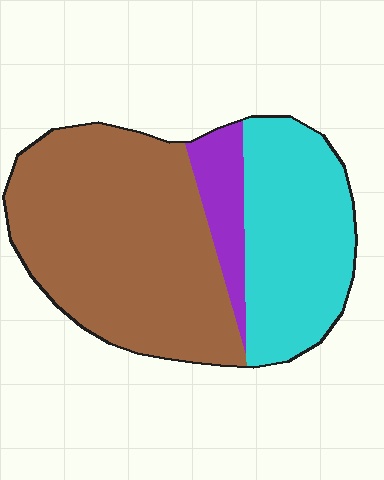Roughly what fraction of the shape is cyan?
Cyan covers about 35% of the shape.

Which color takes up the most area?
Brown, at roughly 55%.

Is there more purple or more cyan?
Cyan.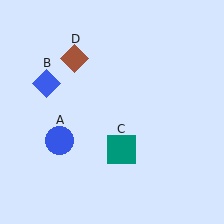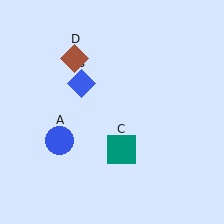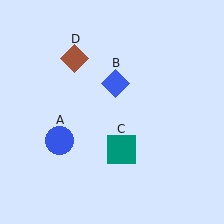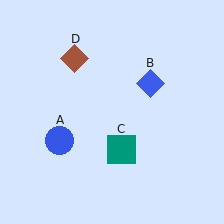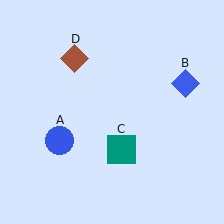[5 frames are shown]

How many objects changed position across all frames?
1 object changed position: blue diamond (object B).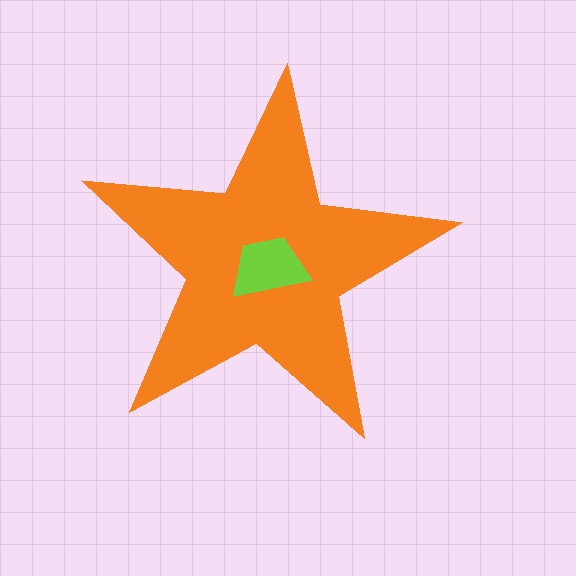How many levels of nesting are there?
2.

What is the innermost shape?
The lime trapezoid.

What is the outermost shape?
The orange star.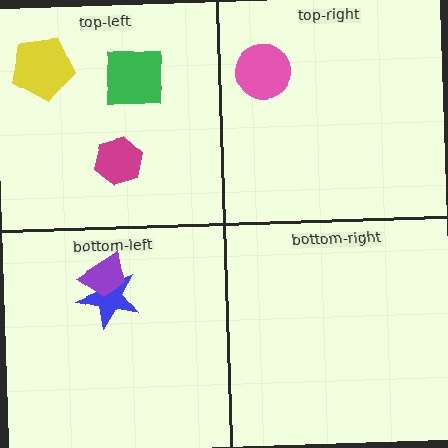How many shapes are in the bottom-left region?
2.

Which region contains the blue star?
The bottom-left region.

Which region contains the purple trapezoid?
The bottom-left region.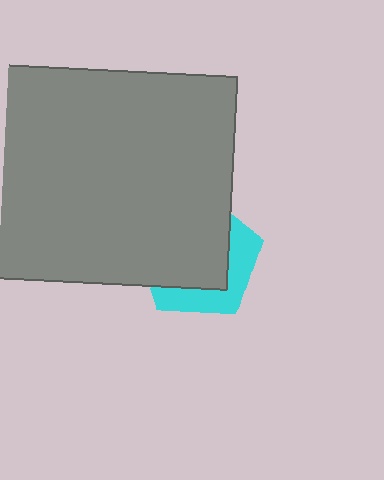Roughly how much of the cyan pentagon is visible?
A small part of it is visible (roughly 34%).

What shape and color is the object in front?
The object in front is a gray rectangle.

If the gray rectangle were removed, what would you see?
You would see the complete cyan pentagon.